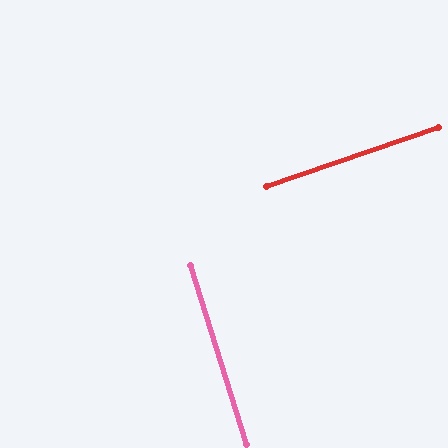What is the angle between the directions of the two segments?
Approximately 88 degrees.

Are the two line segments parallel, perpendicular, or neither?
Perpendicular — they meet at approximately 88°.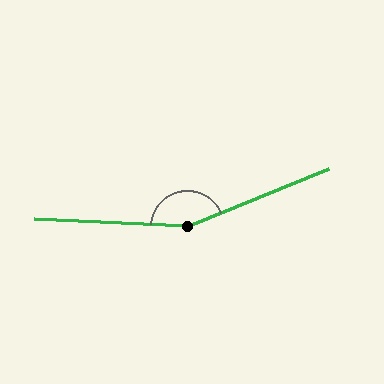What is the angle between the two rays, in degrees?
Approximately 155 degrees.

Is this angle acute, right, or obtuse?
It is obtuse.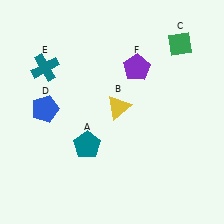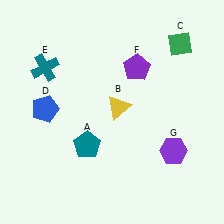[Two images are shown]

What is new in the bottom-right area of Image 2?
A purple hexagon (G) was added in the bottom-right area of Image 2.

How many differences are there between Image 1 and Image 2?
There is 1 difference between the two images.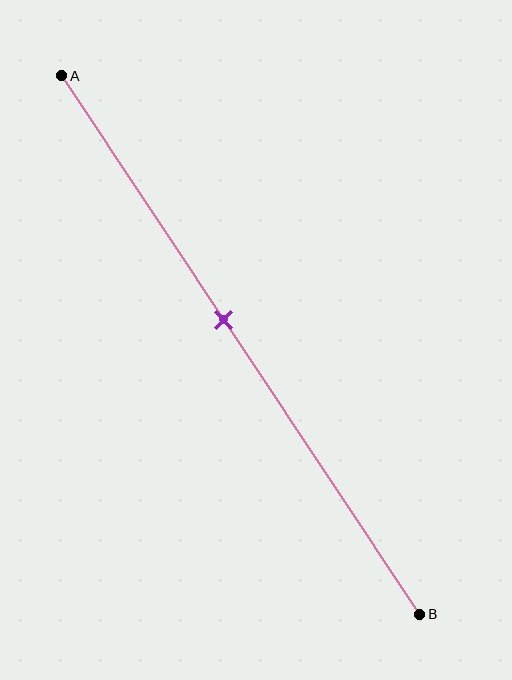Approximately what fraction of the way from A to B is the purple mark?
The purple mark is approximately 45% of the way from A to B.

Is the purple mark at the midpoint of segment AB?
No, the mark is at about 45% from A, not at the 50% midpoint.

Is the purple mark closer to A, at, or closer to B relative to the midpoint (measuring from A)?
The purple mark is closer to point A than the midpoint of segment AB.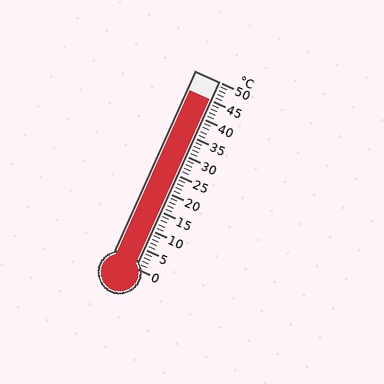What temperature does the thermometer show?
The thermometer shows approximately 45°C.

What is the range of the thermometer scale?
The thermometer scale ranges from 0°C to 50°C.